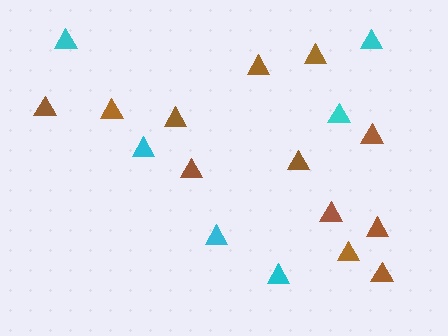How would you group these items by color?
There are 2 groups: one group of cyan triangles (6) and one group of brown triangles (12).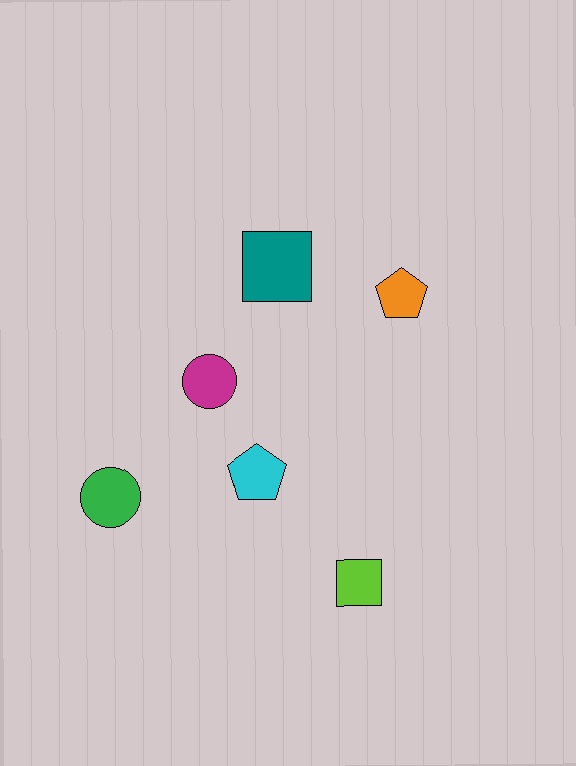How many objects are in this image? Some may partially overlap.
There are 6 objects.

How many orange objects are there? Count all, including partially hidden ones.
There is 1 orange object.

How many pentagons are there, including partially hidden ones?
There are 2 pentagons.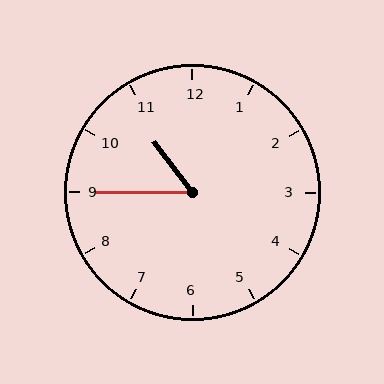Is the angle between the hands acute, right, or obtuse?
It is acute.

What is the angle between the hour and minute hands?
Approximately 52 degrees.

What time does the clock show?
10:45.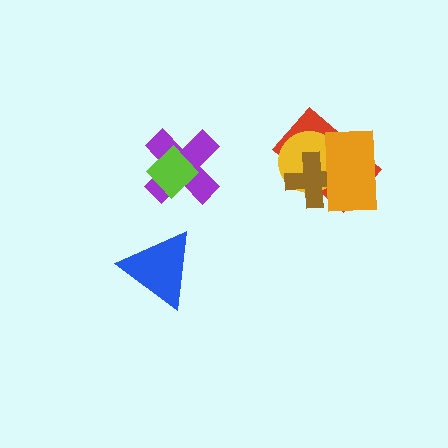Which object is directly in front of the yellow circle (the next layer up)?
The brown cross is directly in front of the yellow circle.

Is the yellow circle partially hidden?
Yes, it is partially covered by another shape.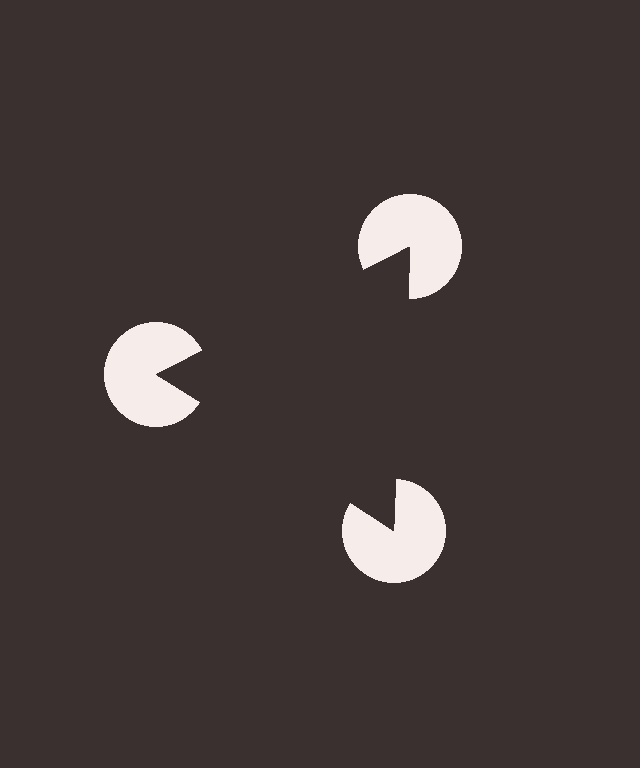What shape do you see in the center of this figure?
An illusory triangle — its edges are inferred from the aligned wedge cuts in the pac-man discs, not physically drawn.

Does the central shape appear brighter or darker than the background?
It typically appears slightly darker than the background, even though no actual brightness change is drawn.